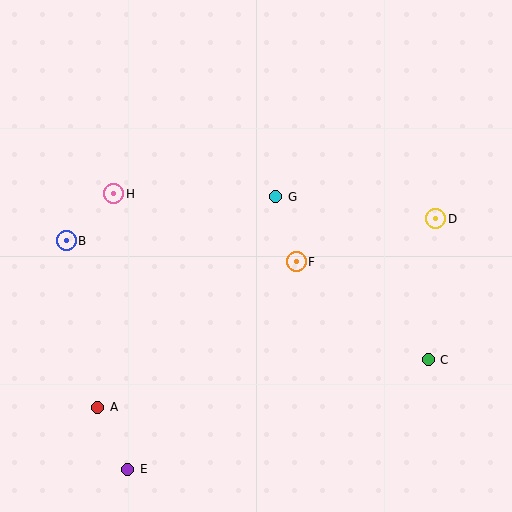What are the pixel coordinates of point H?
Point H is at (114, 194).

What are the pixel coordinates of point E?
Point E is at (128, 469).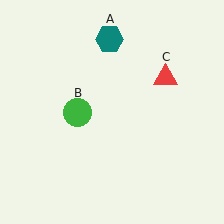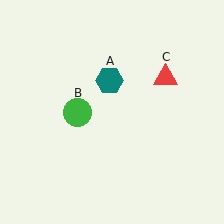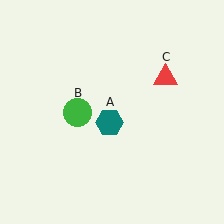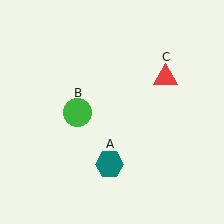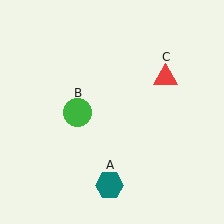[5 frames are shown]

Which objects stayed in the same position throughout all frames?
Green circle (object B) and red triangle (object C) remained stationary.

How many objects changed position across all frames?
1 object changed position: teal hexagon (object A).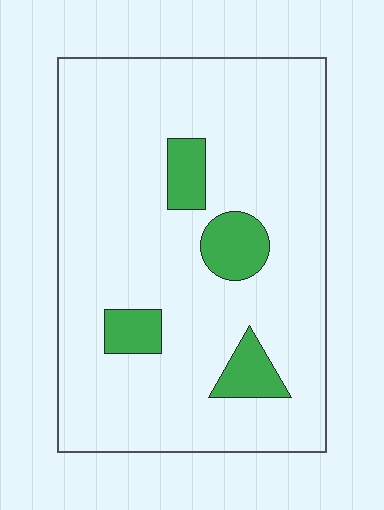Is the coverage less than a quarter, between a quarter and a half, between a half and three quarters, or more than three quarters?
Less than a quarter.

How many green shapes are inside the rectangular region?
4.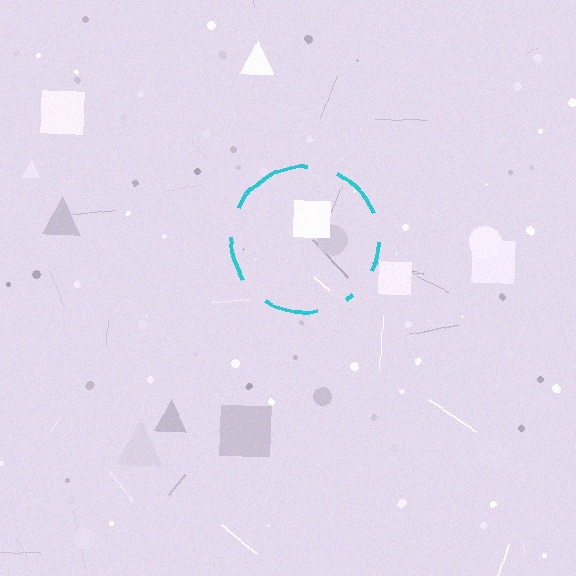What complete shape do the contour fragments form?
The contour fragments form a circle.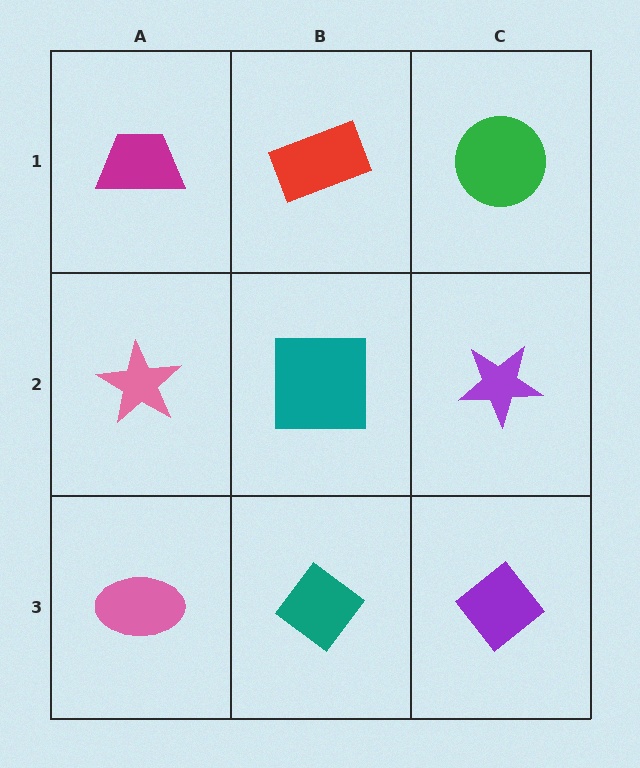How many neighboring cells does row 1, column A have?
2.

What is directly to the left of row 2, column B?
A pink star.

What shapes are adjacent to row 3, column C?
A purple star (row 2, column C), a teal diamond (row 3, column B).